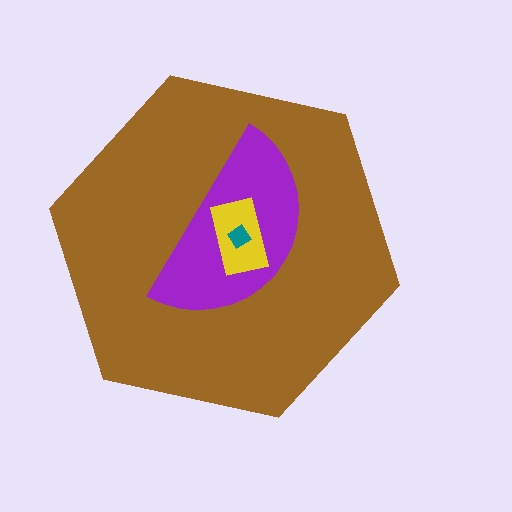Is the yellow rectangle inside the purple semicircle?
Yes.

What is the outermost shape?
The brown hexagon.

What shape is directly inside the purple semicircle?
The yellow rectangle.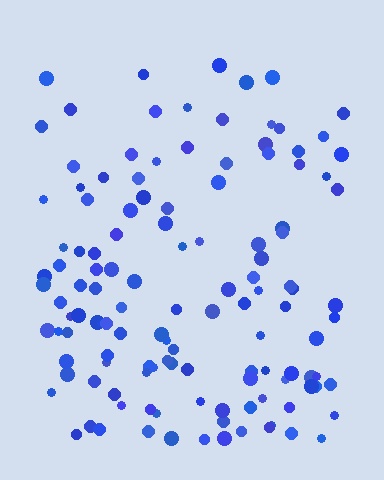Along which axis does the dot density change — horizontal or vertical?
Vertical.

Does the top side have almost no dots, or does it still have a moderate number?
Still a moderate number, just noticeably fewer than the bottom.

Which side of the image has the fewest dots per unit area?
The top.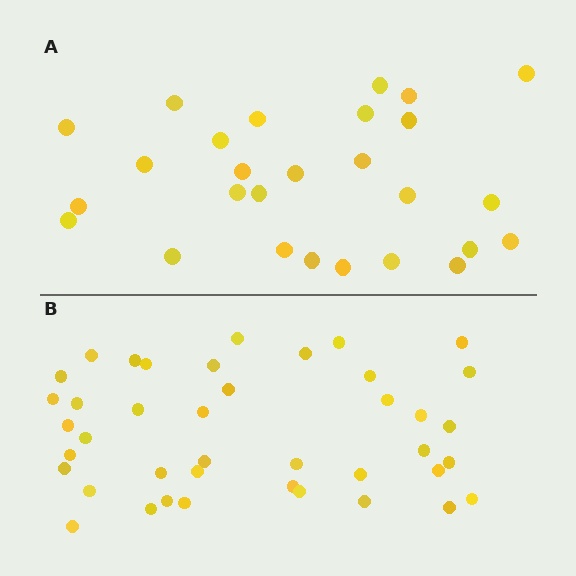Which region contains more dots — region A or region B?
Region B (the bottom region) has more dots.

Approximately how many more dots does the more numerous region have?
Region B has approximately 15 more dots than region A.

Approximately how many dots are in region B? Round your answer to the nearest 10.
About 40 dots. (The exact count is 41, which rounds to 40.)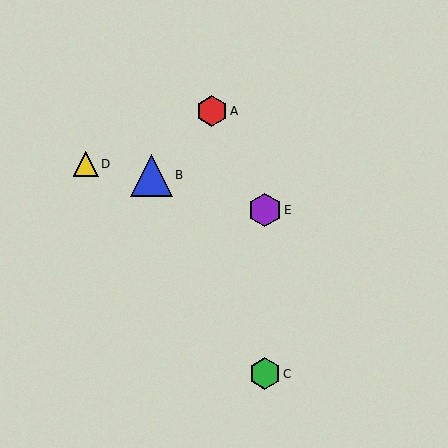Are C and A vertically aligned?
No, C is at x≈265 and A is at x≈212.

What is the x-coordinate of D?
Object D is at x≈86.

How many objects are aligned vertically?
2 objects (C, E) are aligned vertically.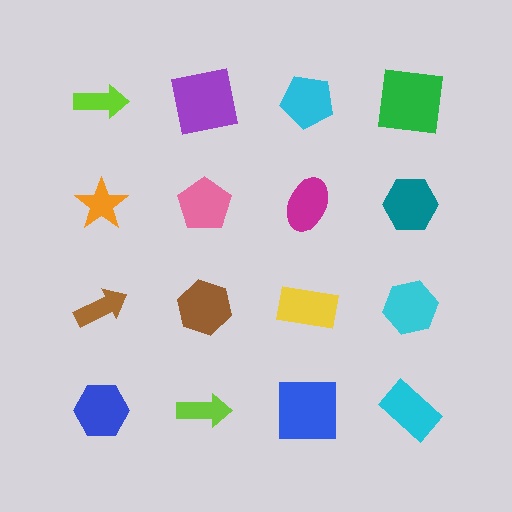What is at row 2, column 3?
A magenta ellipse.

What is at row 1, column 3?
A cyan pentagon.